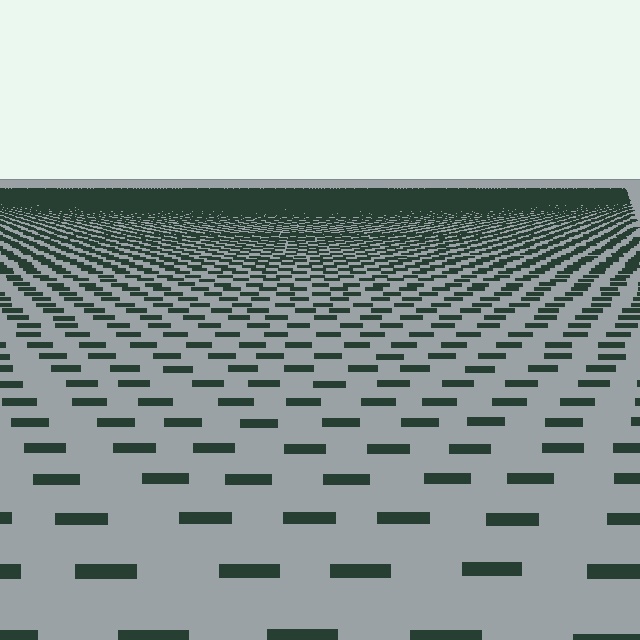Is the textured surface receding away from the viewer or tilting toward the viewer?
The surface is receding away from the viewer. Texture elements get smaller and denser toward the top.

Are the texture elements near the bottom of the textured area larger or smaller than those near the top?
Larger. Near the bottom, elements are closer to the viewer and appear at a bigger on-screen size.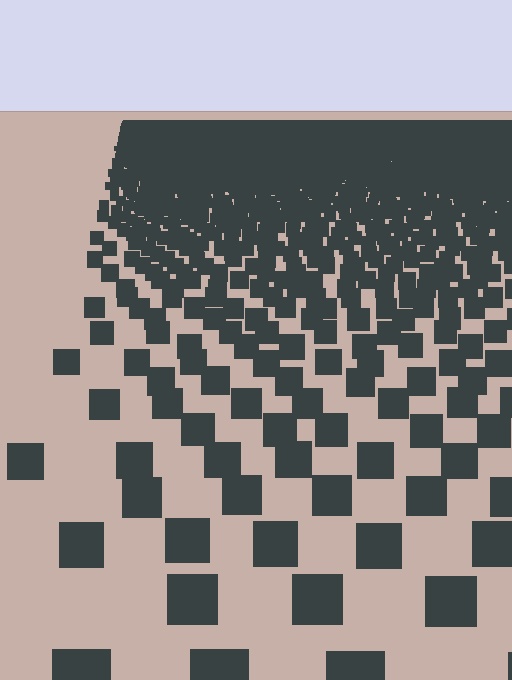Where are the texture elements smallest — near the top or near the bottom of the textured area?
Near the top.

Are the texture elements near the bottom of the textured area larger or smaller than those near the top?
Larger. Near the bottom, elements are closer to the viewer and appear at a bigger on-screen size.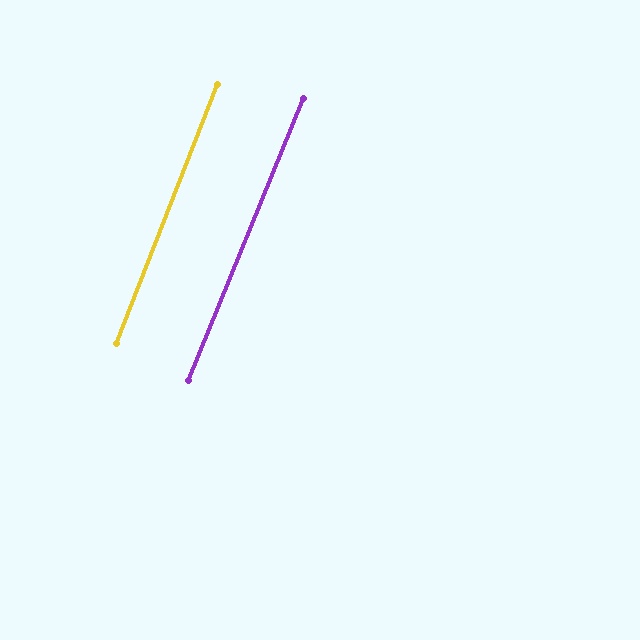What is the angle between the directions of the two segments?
Approximately 1 degree.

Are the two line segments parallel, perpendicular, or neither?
Parallel — their directions differ by only 1.0°.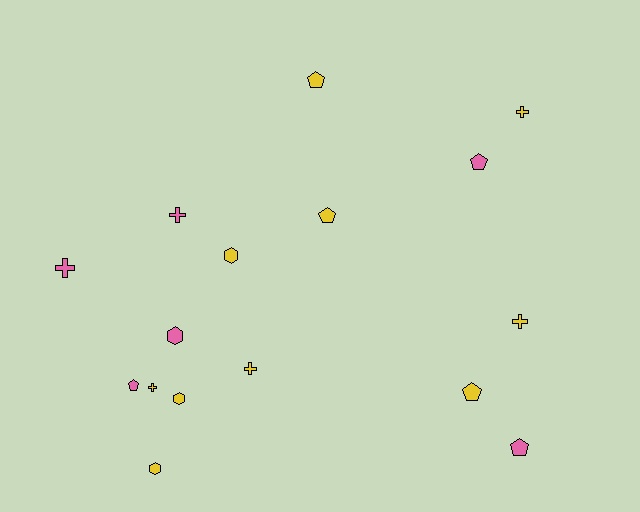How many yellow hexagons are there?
There are 3 yellow hexagons.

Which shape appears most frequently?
Cross, with 6 objects.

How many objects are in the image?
There are 16 objects.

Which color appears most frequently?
Yellow, with 10 objects.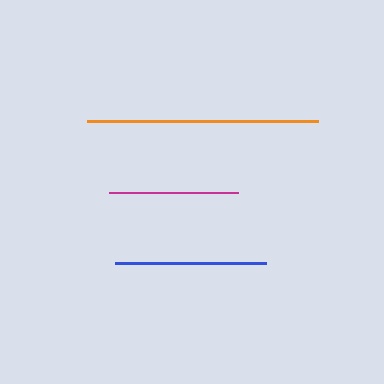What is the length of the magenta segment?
The magenta segment is approximately 129 pixels long.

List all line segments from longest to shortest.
From longest to shortest: orange, blue, magenta.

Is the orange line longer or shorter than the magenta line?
The orange line is longer than the magenta line.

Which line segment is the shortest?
The magenta line is the shortest at approximately 129 pixels.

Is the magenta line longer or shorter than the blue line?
The blue line is longer than the magenta line.